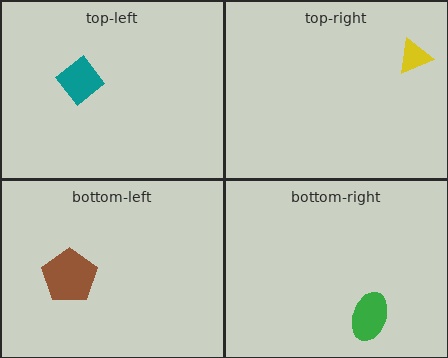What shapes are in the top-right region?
The yellow triangle.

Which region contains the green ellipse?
The bottom-right region.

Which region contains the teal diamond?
The top-left region.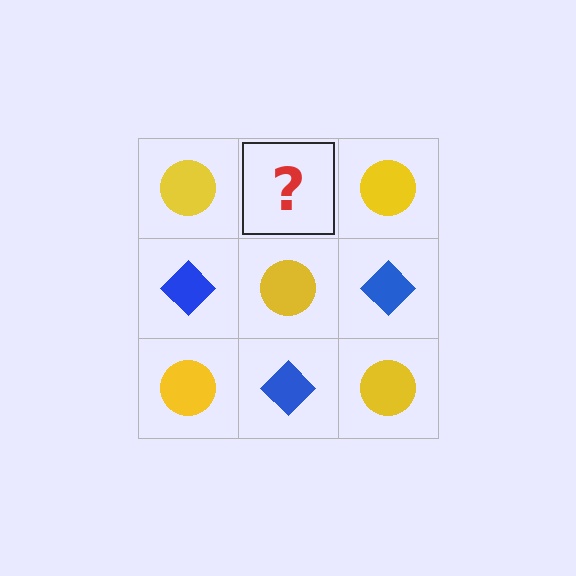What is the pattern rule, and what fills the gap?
The rule is that it alternates yellow circle and blue diamond in a checkerboard pattern. The gap should be filled with a blue diamond.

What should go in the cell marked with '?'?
The missing cell should contain a blue diamond.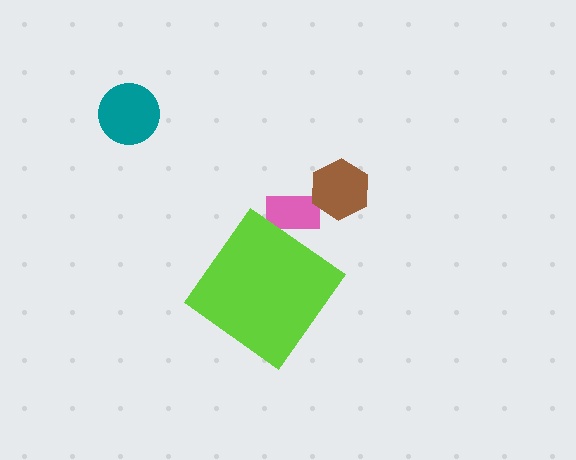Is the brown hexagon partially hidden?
No, the brown hexagon is fully visible.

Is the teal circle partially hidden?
No, the teal circle is fully visible.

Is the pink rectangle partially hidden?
Yes, the pink rectangle is partially hidden behind the lime diamond.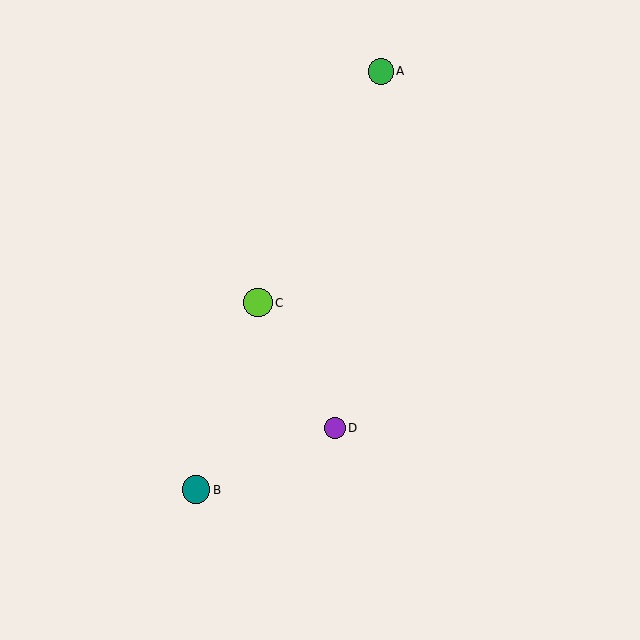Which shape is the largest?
The lime circle (labeled C) is the largest.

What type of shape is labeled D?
Shape D is a purple circle.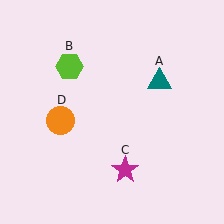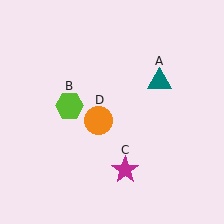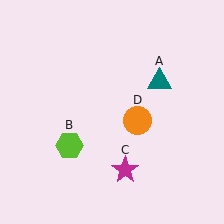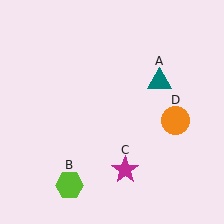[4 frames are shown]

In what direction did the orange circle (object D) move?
The orange circle (object D) moved right.